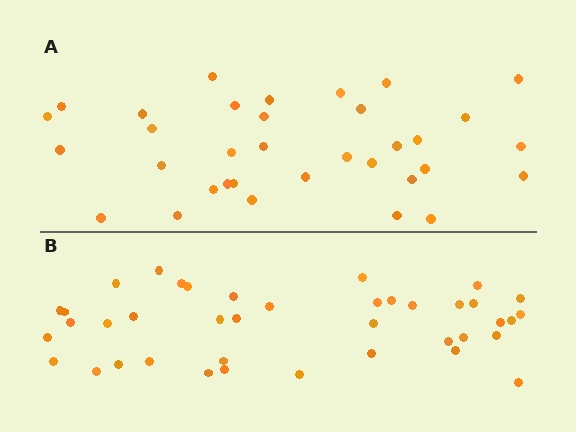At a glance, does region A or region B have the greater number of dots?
Region B (the bottom region) has more dots.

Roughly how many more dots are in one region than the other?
Region B has about 6 more dots than region A.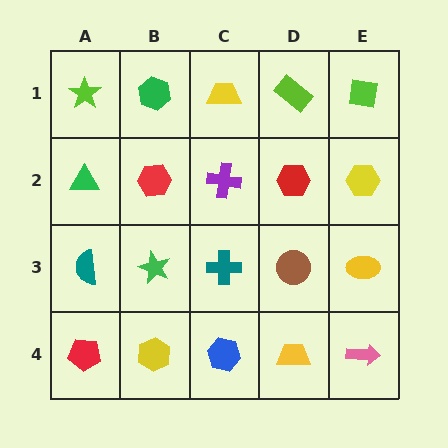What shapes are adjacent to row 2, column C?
A yellow trapezoid (row 1, column C), a teal cross (row 3, column C), a red hexagon (row 2, column B), a red hexagon (row 2, column D).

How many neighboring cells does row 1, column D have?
3.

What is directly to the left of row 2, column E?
A red hexagon.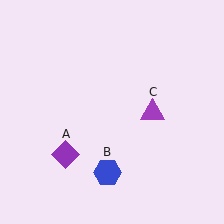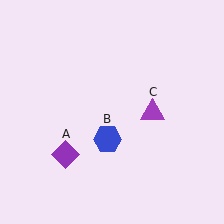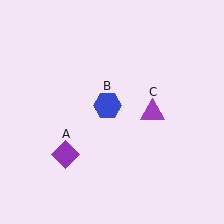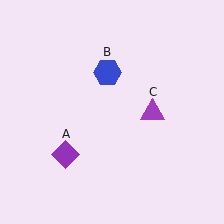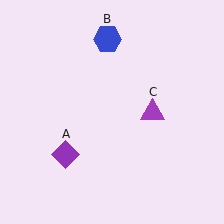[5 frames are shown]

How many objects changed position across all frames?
1 object changed position: blue hexagon (object B).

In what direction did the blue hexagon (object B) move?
The blue hexagon (object B) moved up.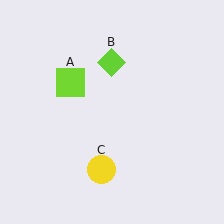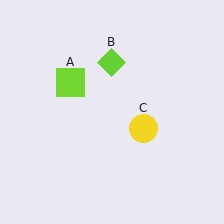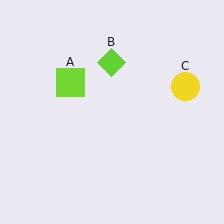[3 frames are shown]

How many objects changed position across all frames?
1 object changed position: yellow circle (object C).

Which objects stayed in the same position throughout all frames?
Lime square (object A) and lime diamond (object B) remained stationary.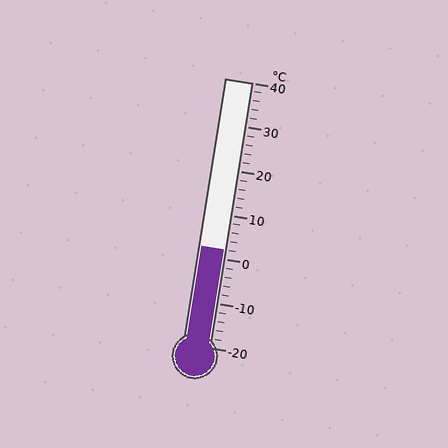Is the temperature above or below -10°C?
The temperature is above -10°C.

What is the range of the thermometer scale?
The thermometer scale ranges from -20°C to 40°C.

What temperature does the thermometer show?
The thermometer shows approximately 2°C.